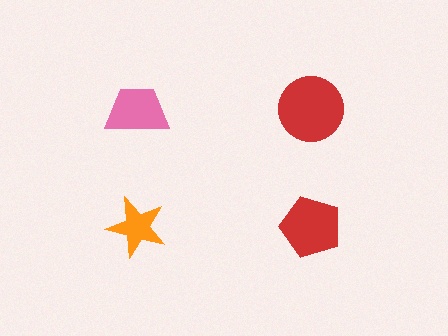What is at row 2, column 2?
A red pentagon.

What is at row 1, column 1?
A pink trapezoid.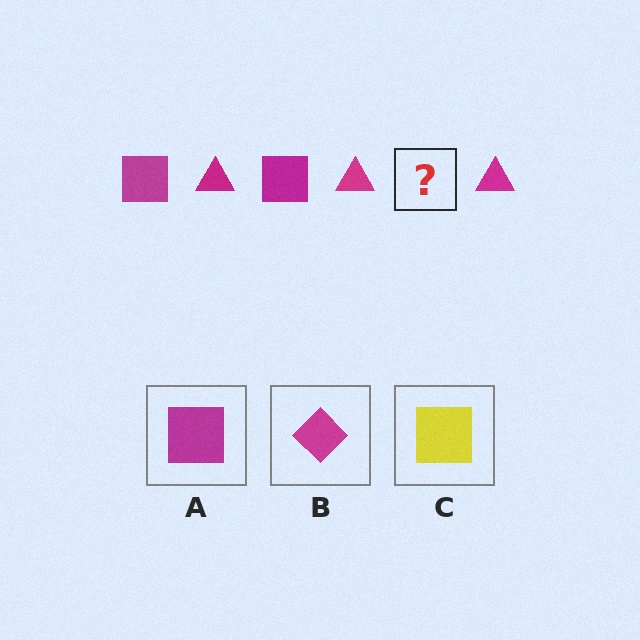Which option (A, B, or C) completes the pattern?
A.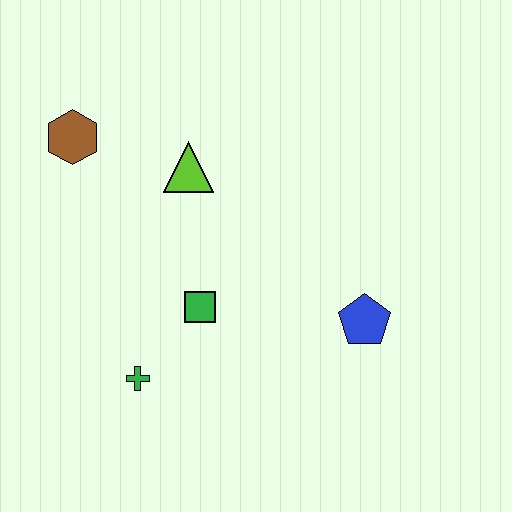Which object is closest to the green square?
The green cross is closest to the green square.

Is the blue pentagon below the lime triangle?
Yes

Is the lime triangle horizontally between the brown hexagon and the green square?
Yes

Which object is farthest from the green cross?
The brown hexagon is farthest from the green cross.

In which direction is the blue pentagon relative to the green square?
The blue pentagon is to the right of the green square.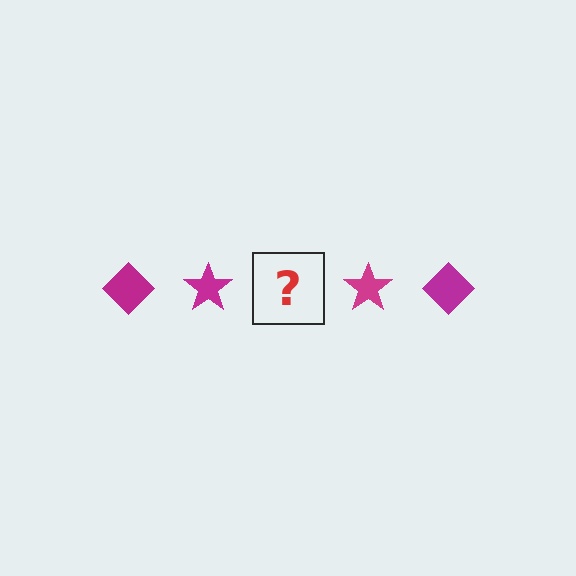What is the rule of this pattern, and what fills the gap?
The rule is that the pattern cycles through diamond, star shapes in magenta. The gap should be filled with a magenta diamond.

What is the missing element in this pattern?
The missing element is a magenta diamond.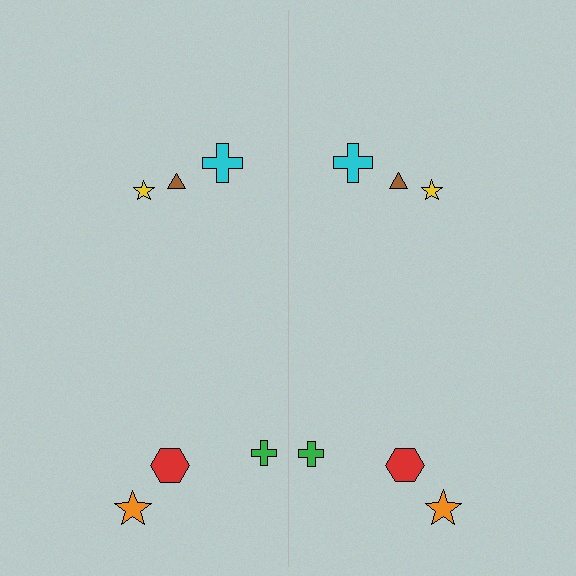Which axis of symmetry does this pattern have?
The pattern has a vertical axis of symmetry running through the center of the image.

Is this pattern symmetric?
Yes, this pattern has bilateral (reflection) symmetry.